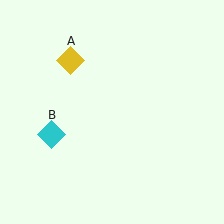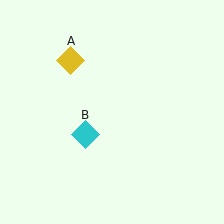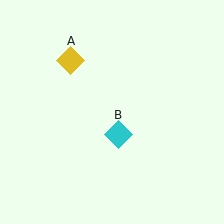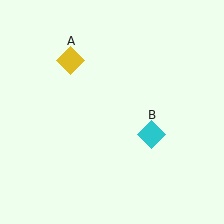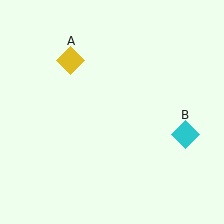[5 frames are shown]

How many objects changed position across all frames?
1 object changed position: cyan diamond (object B).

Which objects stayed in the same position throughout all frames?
Yellow diamond (object A) remained stationary.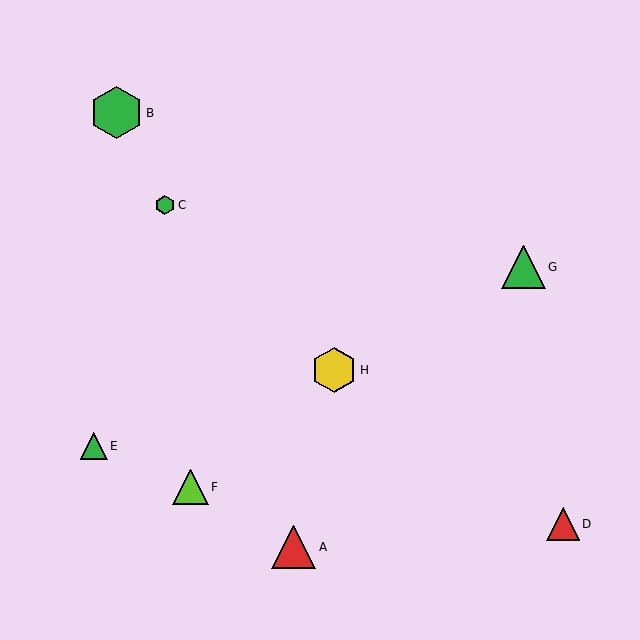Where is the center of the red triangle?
The center of the red triangle is at (294, 547).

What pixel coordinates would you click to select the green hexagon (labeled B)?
Click at (116, 113) to select the green hexagon B.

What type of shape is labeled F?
Shape F is a lime triangle.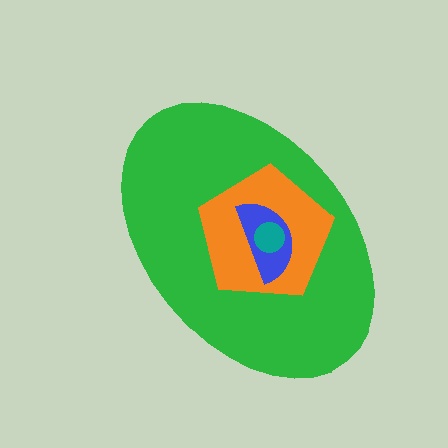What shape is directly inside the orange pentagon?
The blue semicircle.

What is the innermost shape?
The teal circle.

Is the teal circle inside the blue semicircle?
Yes.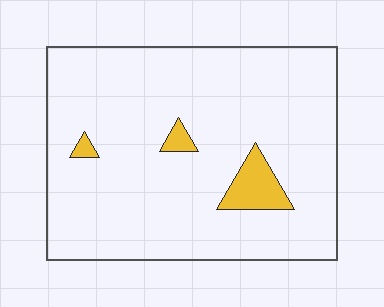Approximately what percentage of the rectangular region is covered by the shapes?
Approximately 5%.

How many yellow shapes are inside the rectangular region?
3.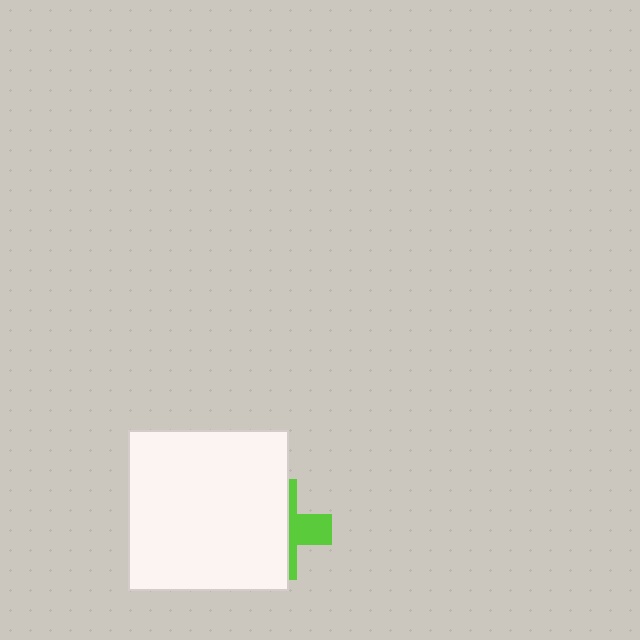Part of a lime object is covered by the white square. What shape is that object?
It is a cross.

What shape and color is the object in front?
The object in front is a white square.